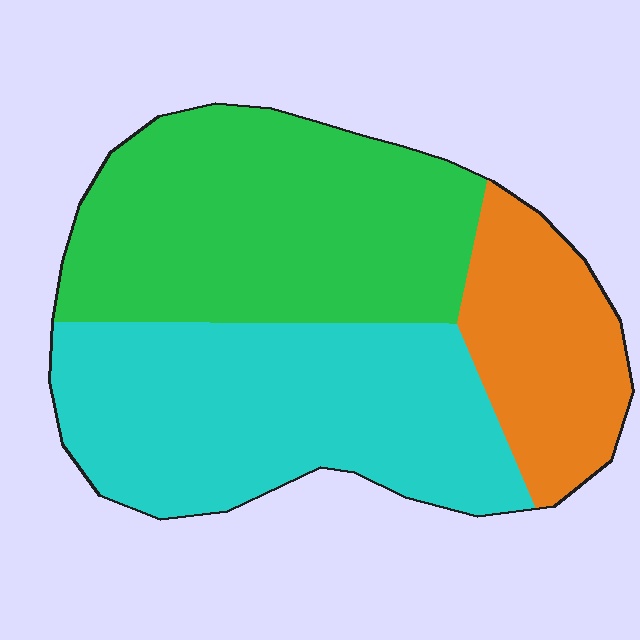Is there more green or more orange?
Green.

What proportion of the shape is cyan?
Cyan takes up between a third and a half of the shape.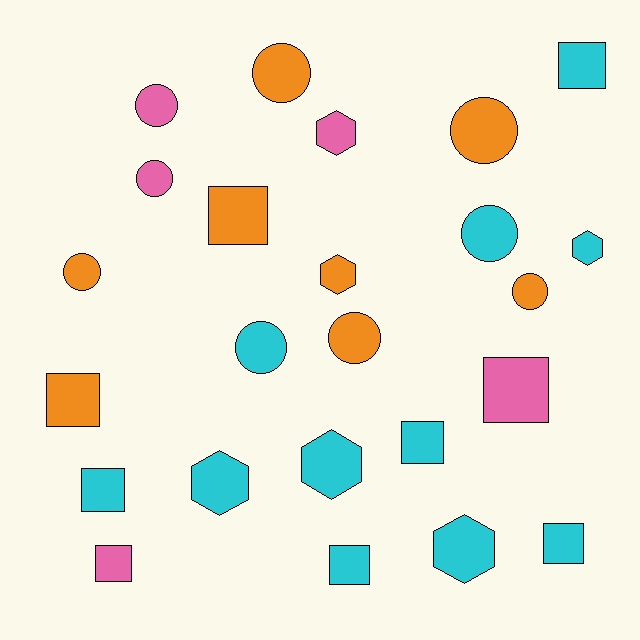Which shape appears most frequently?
Square, with 9 objects.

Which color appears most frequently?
Cyan, with 11 objects.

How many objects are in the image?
There are 24 objects.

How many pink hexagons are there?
There is 1 pink hexagon.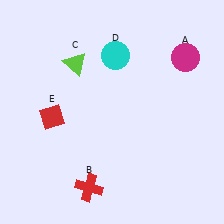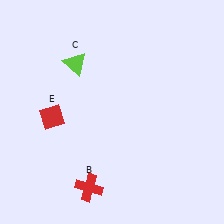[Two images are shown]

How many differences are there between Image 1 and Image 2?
There are 2 differences between the two images.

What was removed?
The magenta circle (A), the cyan circle (D) were removed in Image 2.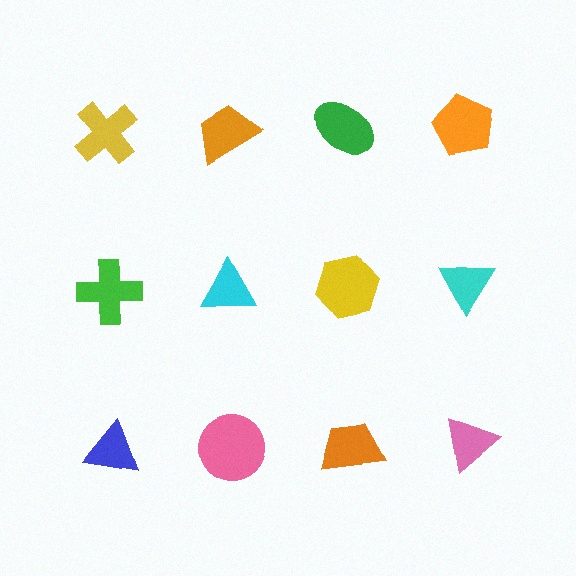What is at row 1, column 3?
A green ellipse.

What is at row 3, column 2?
A pink circle.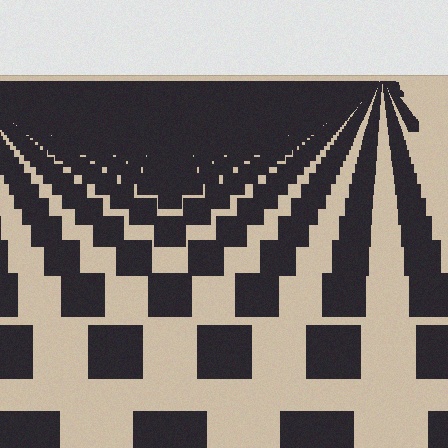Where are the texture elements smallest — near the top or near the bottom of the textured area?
Near the top.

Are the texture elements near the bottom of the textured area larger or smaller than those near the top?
Larger. Near the bottom, elements are closer to the viewer and appear at a bigger on-screen size.